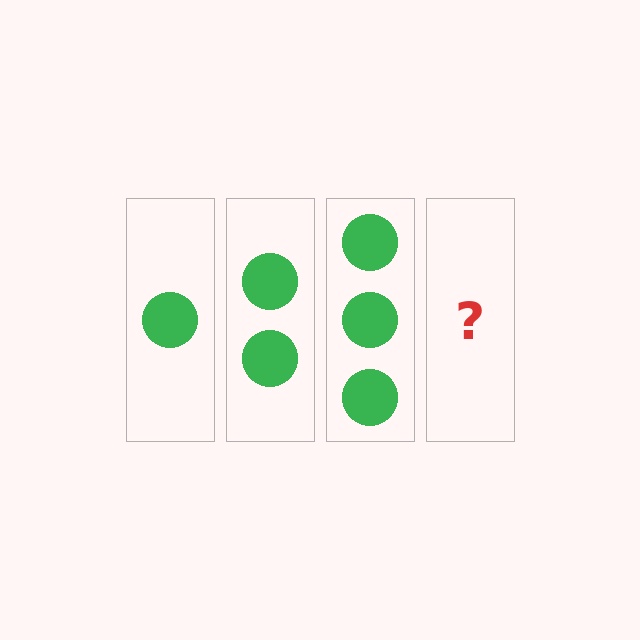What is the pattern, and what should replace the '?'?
The pattern is that each step adds one more circle. The '?' should be 4 circles.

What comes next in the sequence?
The next element should be 4 circles.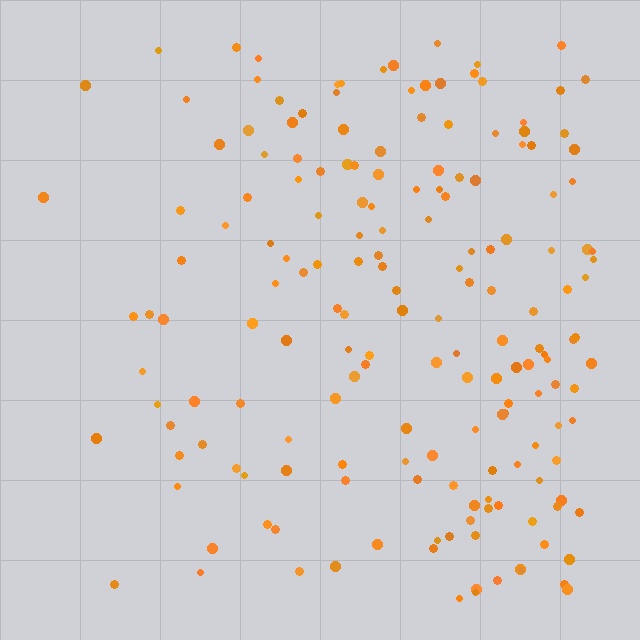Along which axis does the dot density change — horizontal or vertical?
Horizontal.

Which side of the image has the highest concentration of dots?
The right.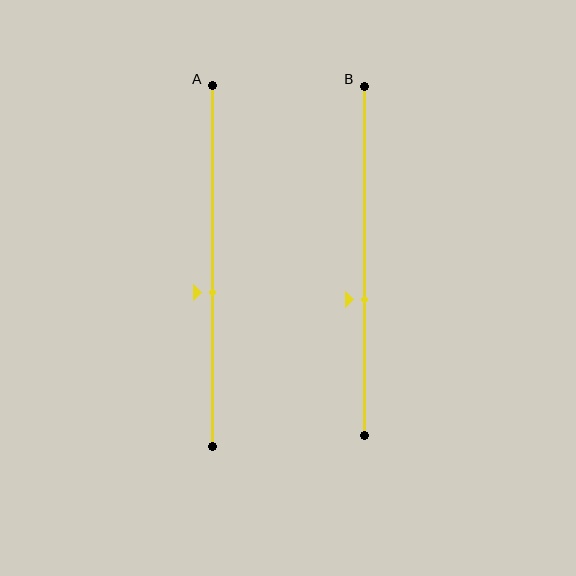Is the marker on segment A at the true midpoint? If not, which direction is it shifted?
No, the marker on segment A is shifted downward by about 7% of the segment length.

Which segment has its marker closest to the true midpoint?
Segment A has its marker closest to the true midpoint.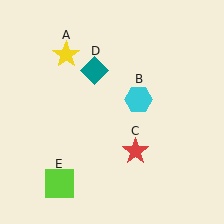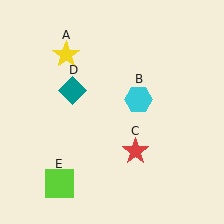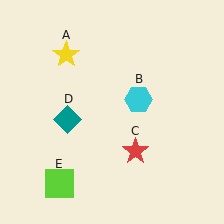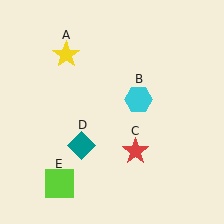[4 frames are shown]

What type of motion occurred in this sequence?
The teal diamond (object D) rotated counterclockwise around the center of the scene.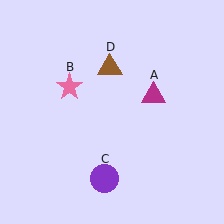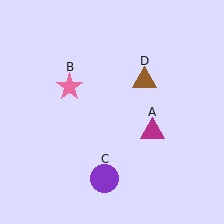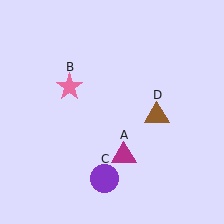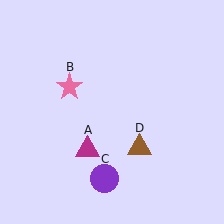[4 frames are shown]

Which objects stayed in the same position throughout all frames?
Pink star (object B) and purple circle (object C) remained stationary.